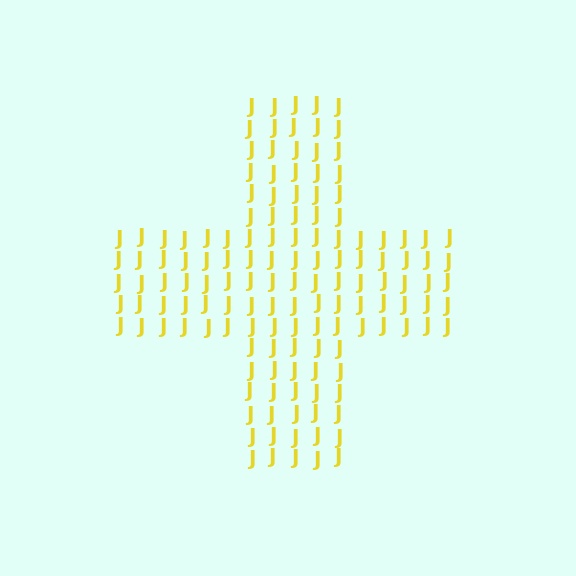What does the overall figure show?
The overall figure shows a cross.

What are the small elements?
The small elements are letter J's.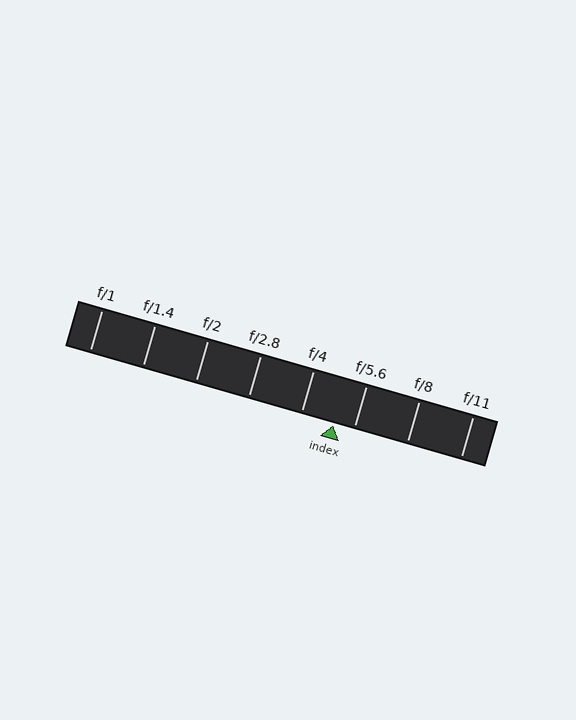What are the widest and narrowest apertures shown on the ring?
The widest aperture shown is f/1 and the narrowest is f/11.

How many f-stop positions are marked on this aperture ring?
There are 8 f-stop positions marked.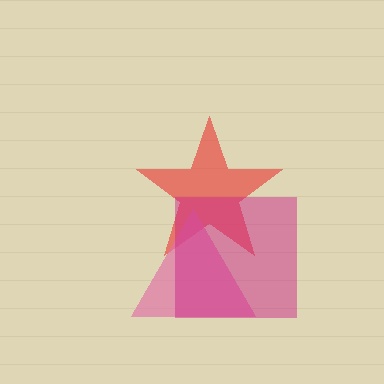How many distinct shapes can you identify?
There are 3 distinct shapes: a red star, a pink triangle, a magenta square.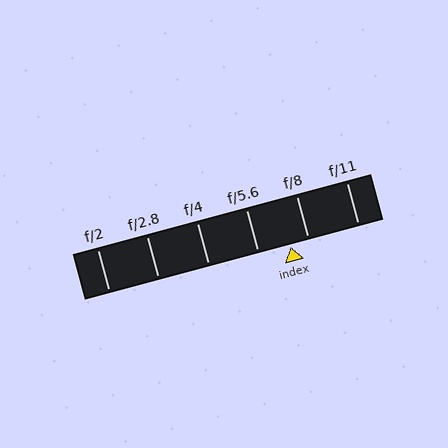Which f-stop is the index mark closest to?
The index mark is closest to f/8.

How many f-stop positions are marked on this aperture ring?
There are 6 f-stop positions marked.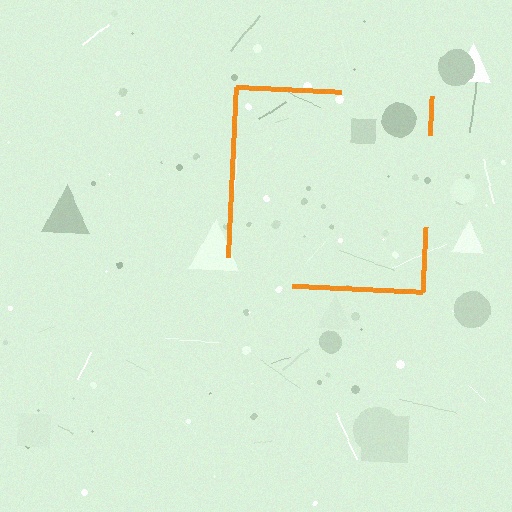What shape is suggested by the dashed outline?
The dashed outline suggests a square.